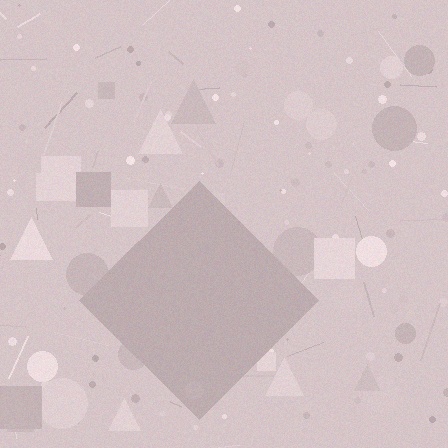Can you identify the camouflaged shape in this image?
The camouflaged shape is a diamond.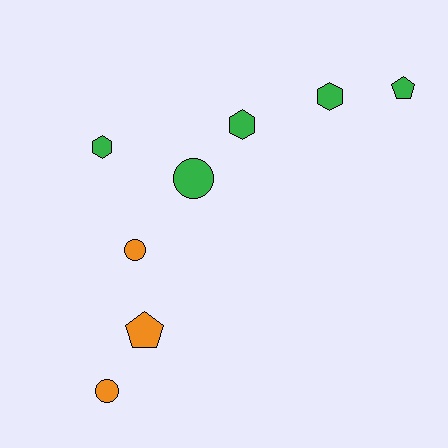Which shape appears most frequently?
Hexagon, with 3 objects.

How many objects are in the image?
There are 8 objects.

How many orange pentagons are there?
There is 1 orange pentagon.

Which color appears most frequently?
Green, with 5 objects.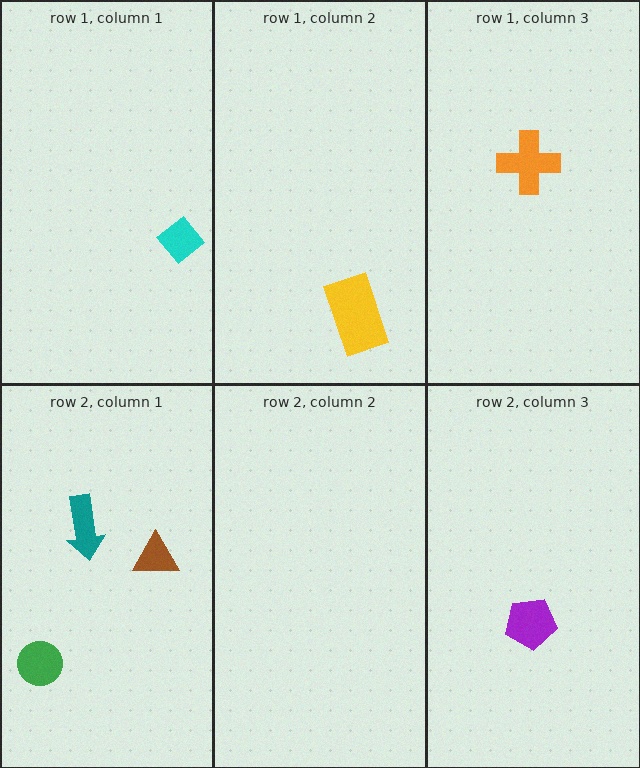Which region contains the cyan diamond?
The row 1, column 1 region.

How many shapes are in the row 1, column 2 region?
1.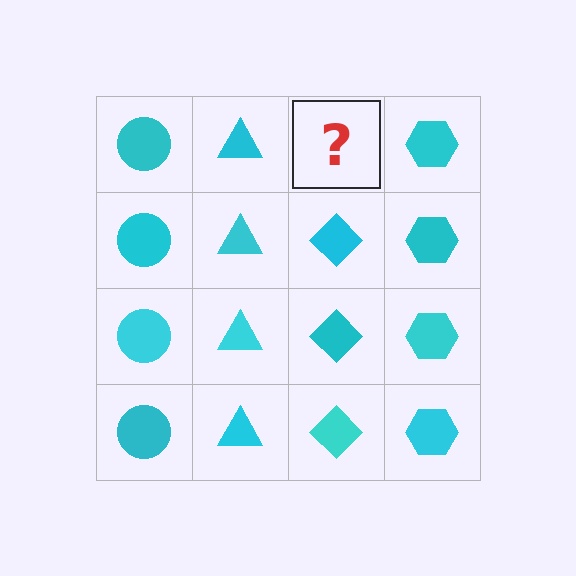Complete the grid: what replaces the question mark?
The question mark should be replaced with a cyan diamond.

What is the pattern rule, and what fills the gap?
The rule is that each column has a consistent shape. The gap should be filled with a cyan diamond.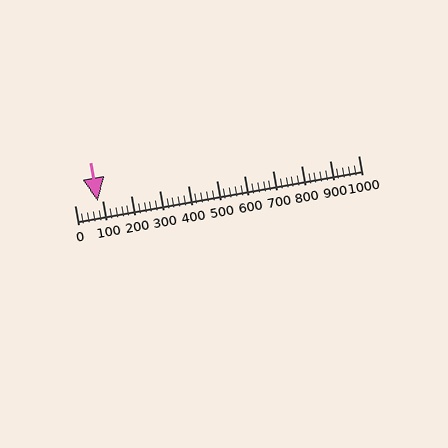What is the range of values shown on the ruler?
The ruler shows values from 0 to 1000.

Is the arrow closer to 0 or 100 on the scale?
The arrow is closer to 100.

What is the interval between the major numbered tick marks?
The major tick marks are spaced 100 units apart.